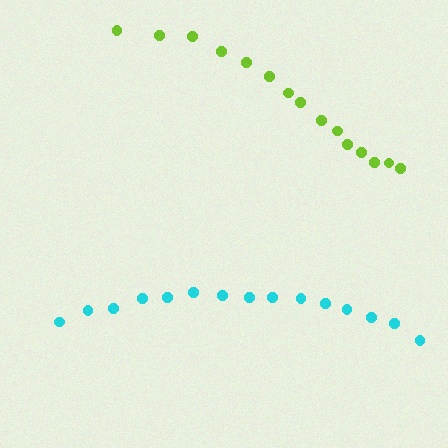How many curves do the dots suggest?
There are 2 distinct paths.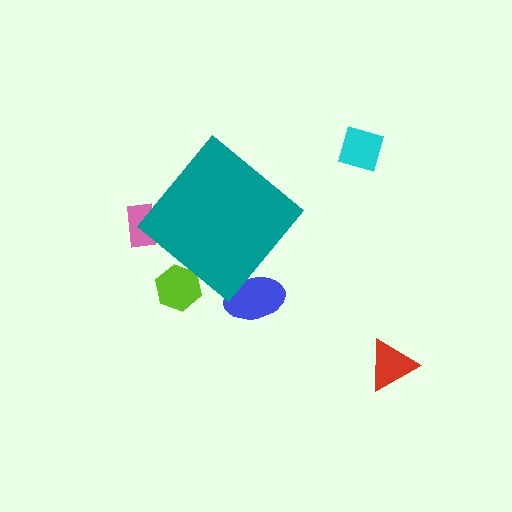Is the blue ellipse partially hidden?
Yes, the blue ellipse is partially hidden behind the teal diamond.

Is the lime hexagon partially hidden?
Yes, the lime hexagon is partially hidden behind the teal diamond.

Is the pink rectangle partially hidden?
Yes, the pink rectangle is partially hidden behind the teal diamond.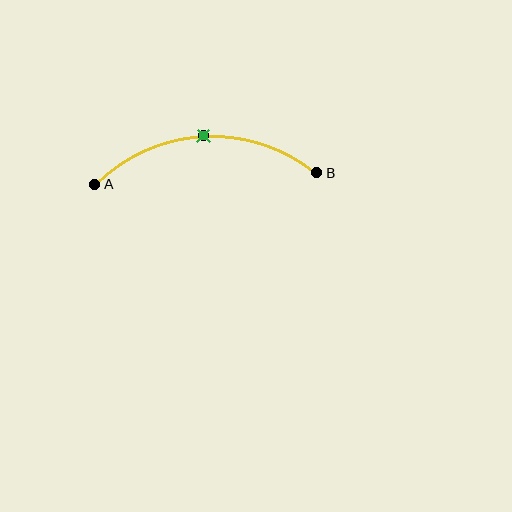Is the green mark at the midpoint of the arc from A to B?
Yes. The green mark lies on the arc at equal arc-length from both A and B — it is the arc midpoint.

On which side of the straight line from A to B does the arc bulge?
The arc bulges above the straight line connecting A and B.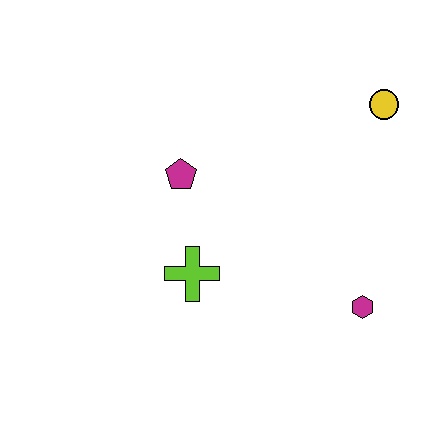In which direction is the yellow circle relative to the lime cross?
The yellow circle is to the right of the lime cross.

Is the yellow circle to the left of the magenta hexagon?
No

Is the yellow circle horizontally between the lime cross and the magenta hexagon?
No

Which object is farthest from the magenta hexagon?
The magenta pentagon is farthest from the magenta hexagon.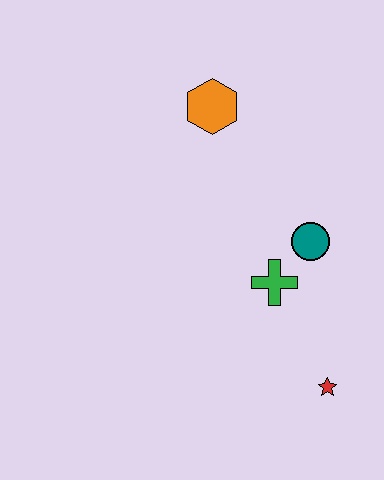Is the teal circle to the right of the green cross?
Yes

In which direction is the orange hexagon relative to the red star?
The orange hexagon is above the red star.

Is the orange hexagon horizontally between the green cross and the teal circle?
No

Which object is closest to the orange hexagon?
The teal circle is closest to the orange hexagon.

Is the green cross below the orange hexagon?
Yes